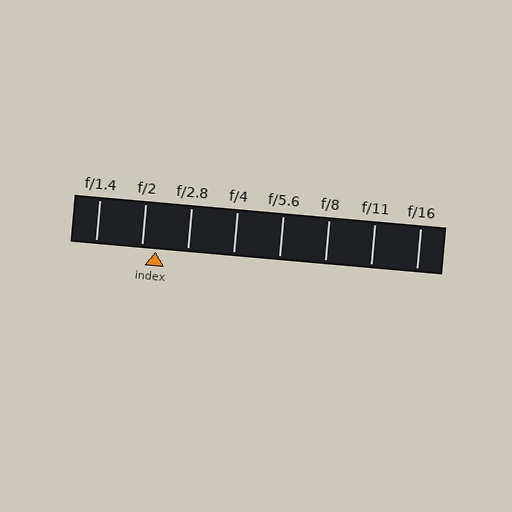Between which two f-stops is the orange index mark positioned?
The index mark is between f/2 and f/2.8.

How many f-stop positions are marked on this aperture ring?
There are 8 f-stop positions marked.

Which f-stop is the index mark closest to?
The index mark is closest to f/2.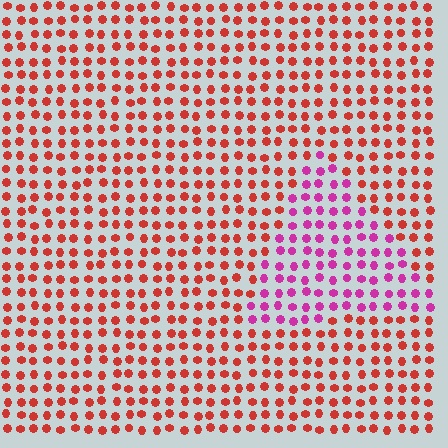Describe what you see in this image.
The image is filled with small red elements in a uniform arrangement. A triangle-shaped region is visible where the elements are tinted to a slightly different hue, forming a subtle color boundary.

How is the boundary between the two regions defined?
The boundary is defined purely by a slight shift in hue (about 47 degrees). Spacing, size, and orientation are identical on both sides.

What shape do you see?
I see a triangle.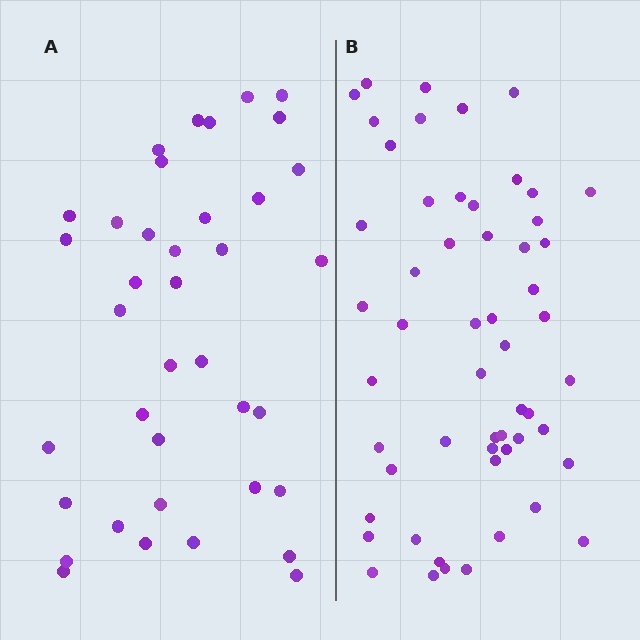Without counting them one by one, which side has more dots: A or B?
Region B (the right region) has more dots.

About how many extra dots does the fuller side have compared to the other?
Region B has approximately 15 more dots than region A.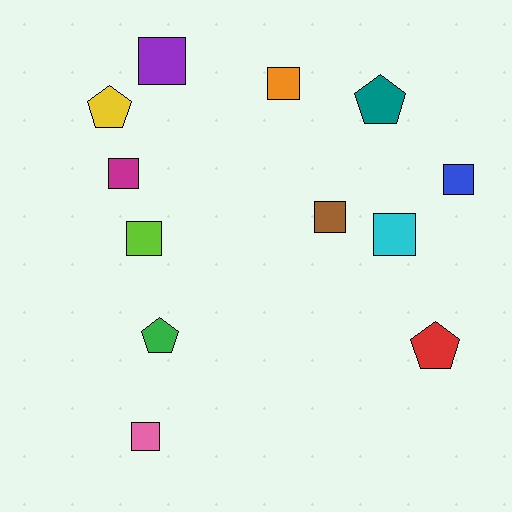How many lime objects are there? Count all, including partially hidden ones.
There is 1 lime object.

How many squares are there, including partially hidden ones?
There are 8 squares.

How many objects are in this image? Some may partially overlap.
There are 12 objects.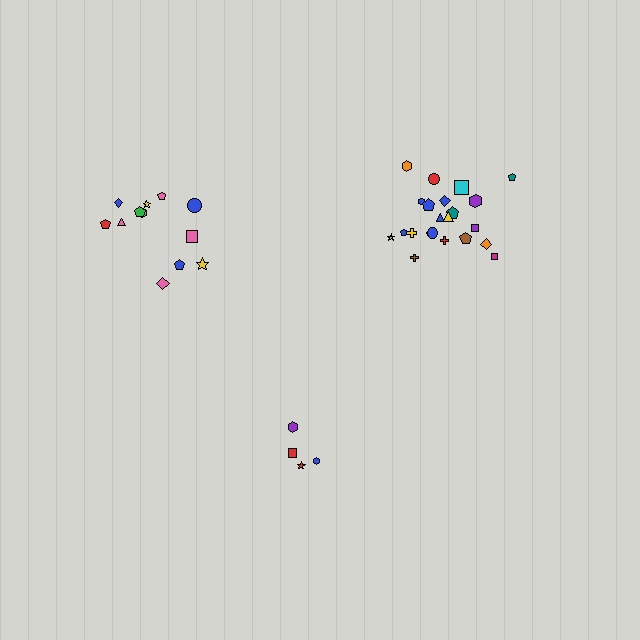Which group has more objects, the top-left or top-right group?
The top-right group.